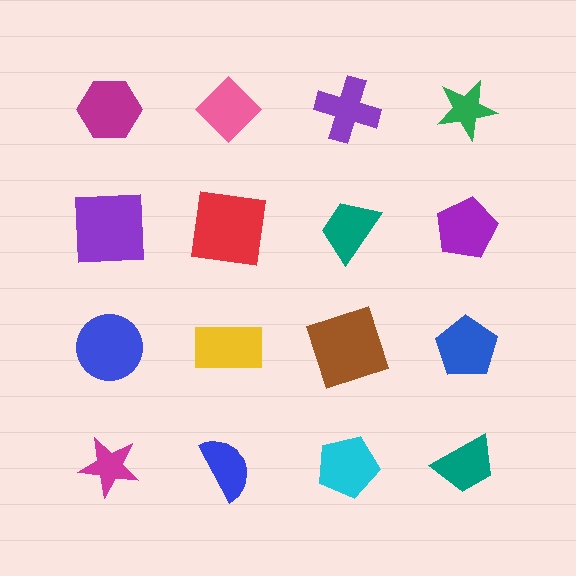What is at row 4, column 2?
A blue semicircle.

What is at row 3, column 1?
A blue circle.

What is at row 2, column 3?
A teal trapezoid.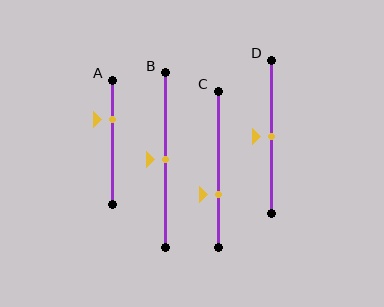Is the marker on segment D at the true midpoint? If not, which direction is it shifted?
Yes, the marker on segment D is at the true midpoint.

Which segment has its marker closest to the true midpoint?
Segment B has its marker closest to the true midpoint.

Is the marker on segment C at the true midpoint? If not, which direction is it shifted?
No, the marker on segment C is shifted downward by about 17% of the segment length.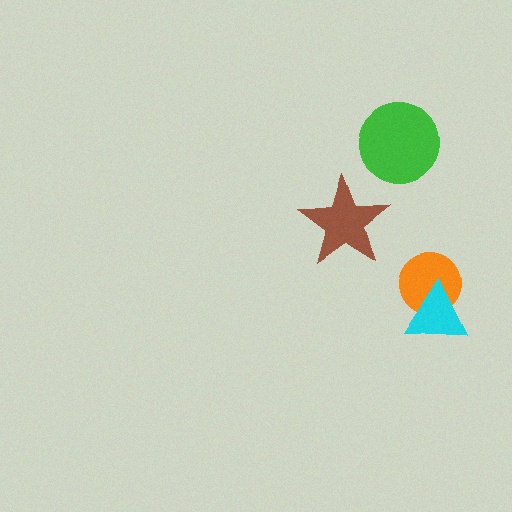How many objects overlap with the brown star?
0 objects overlap with the brown star.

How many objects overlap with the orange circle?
1 object overlaps with the orange circle.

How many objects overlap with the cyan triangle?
1 object overlaps with the cyan triangle.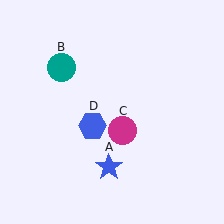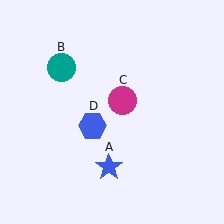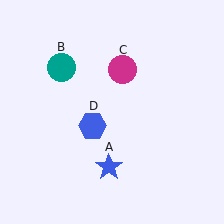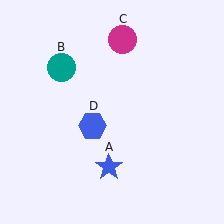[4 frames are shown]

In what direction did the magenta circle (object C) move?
The magenta circle (object C) moved up.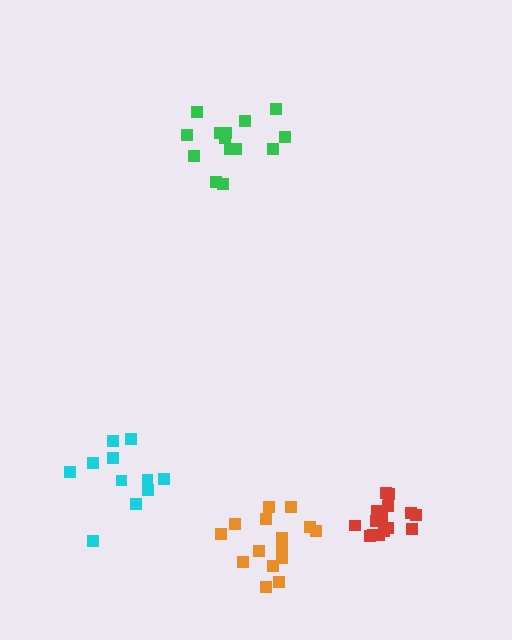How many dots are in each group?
Group 1: 15 dots, Group 2: 15 dots, Group 3: 11 dots, Group 4: 14 dots (55 total).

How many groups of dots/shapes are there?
There are 4 groups.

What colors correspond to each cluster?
The clusters are colored: orange, red, cyan, green.